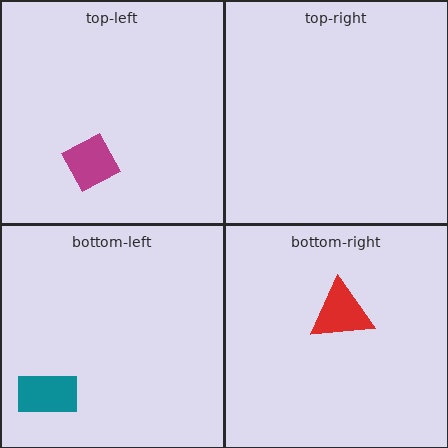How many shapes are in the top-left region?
1.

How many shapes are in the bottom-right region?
1.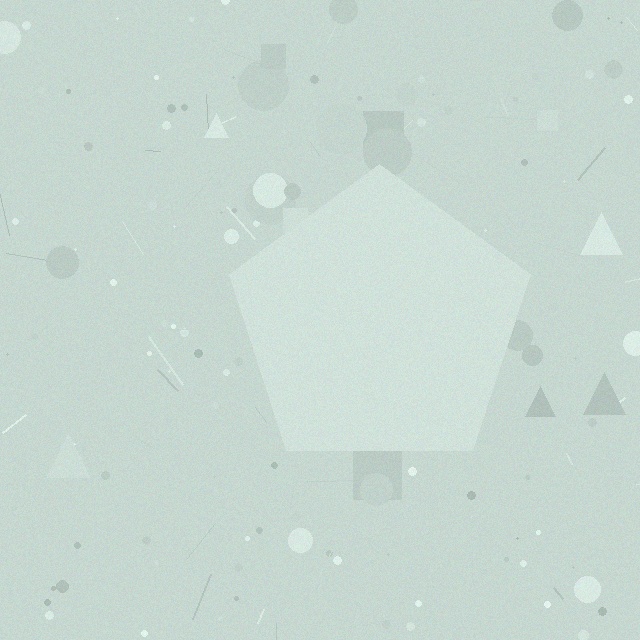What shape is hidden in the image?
A pentagon is hidden in the image.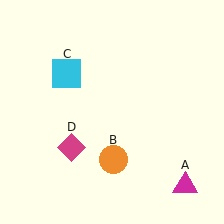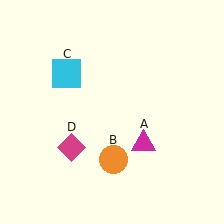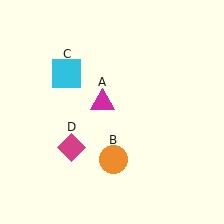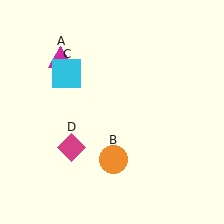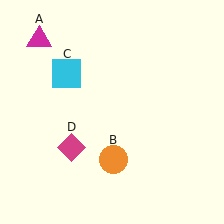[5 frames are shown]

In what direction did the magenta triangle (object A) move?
The magenta triangle (object A) moved up and to the left.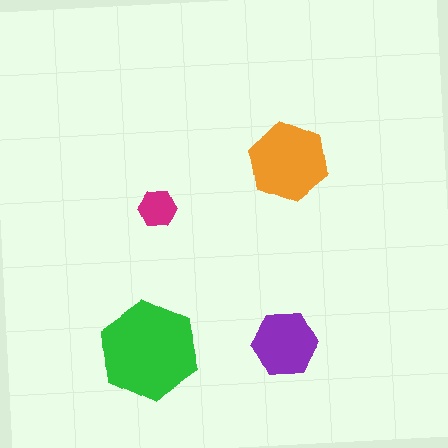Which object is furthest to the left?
The green hexagon is leftmost.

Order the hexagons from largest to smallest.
the green one, the orange one, the purple one, the magenta one.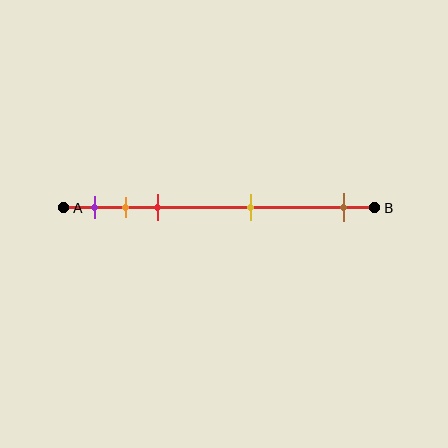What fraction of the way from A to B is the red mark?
The red mark is approximately 30% (0.3) of the way from A to B.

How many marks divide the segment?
There are 5 marks dividing the segment.